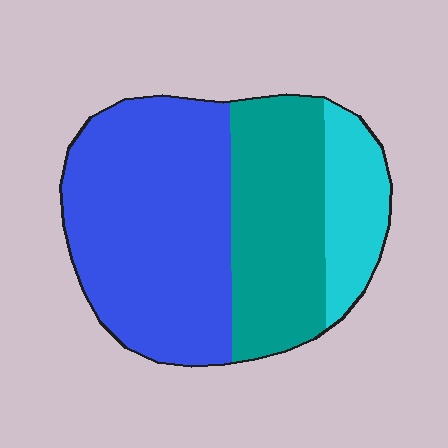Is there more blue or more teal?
Blue.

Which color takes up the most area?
Blue, at roughly 55%.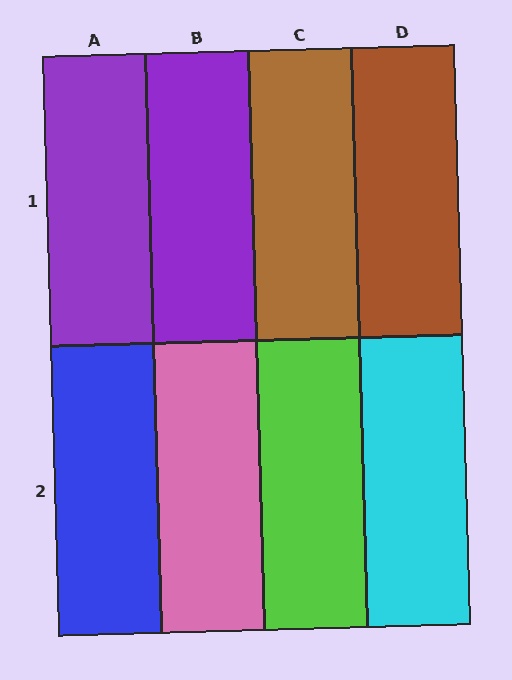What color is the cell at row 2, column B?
Pink.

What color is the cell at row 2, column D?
Cyan.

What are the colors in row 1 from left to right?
Purple, purple, brown, brown.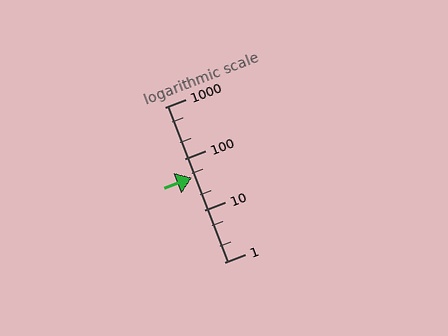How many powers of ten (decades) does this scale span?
The scale spans 3 decades, from 1 to 1000.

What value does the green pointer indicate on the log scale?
The pointer indicates approximately 44.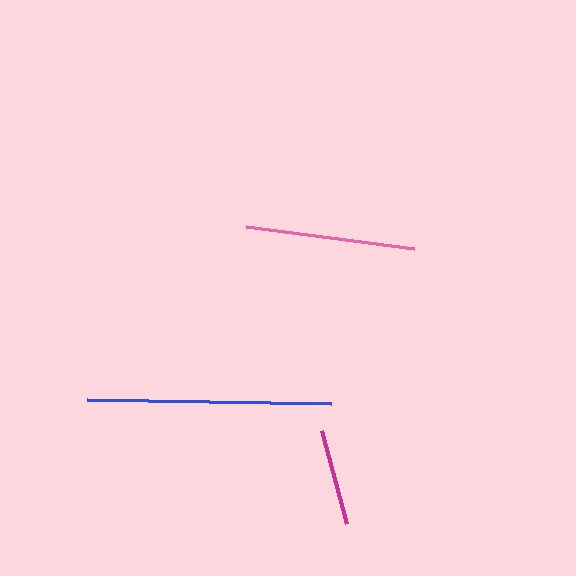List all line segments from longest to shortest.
From longest to shortest: blue, pink, magenta.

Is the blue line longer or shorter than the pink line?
The blue line is longer than the pink line.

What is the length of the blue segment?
The blue segment is approximately 244 pixels long.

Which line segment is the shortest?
The magenta line is the shortest at approximately 95 pixels.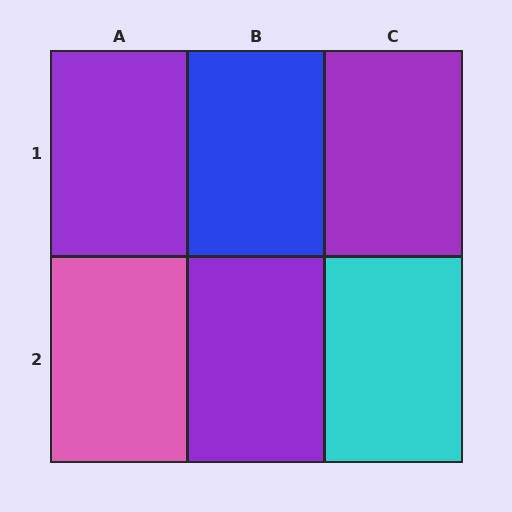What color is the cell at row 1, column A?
Purple.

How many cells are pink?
1 cell is pink.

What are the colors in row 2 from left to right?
Pink, purple, cyan.